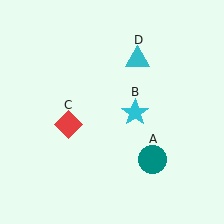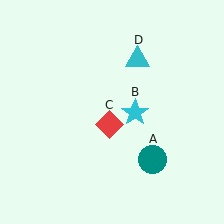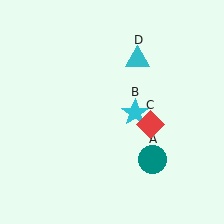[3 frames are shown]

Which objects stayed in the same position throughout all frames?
Teal circle (object A) and cyan star (object B) and cyan triangle (object D) remained stationary.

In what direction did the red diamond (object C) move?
The red diamond (object C) moved right.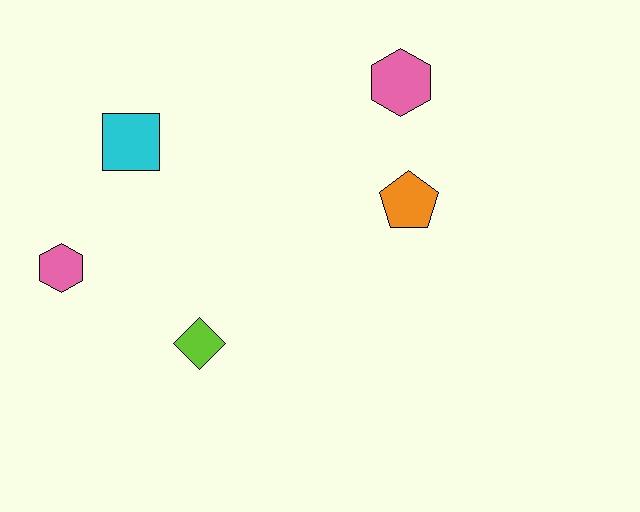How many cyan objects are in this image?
There is 1 cyan object.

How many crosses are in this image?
There are no crosses.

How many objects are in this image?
There are 5 objects.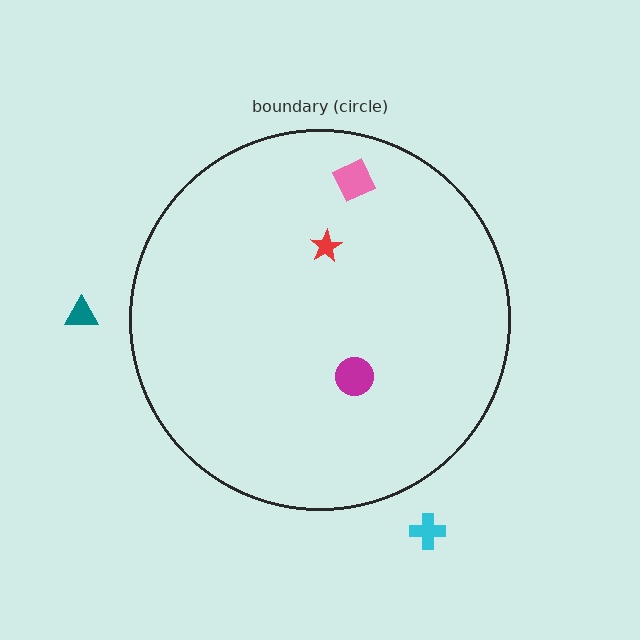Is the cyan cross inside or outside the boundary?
Outside.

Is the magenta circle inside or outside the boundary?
Inside.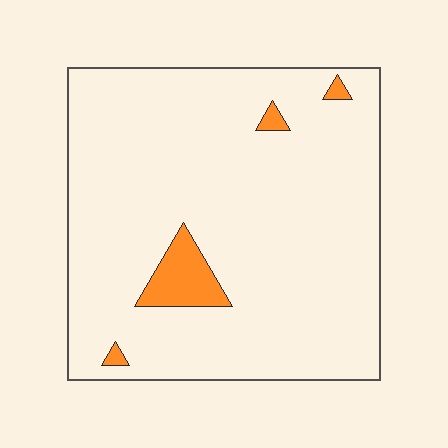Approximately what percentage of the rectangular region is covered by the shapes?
Approximately 5%.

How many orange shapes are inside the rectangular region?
4.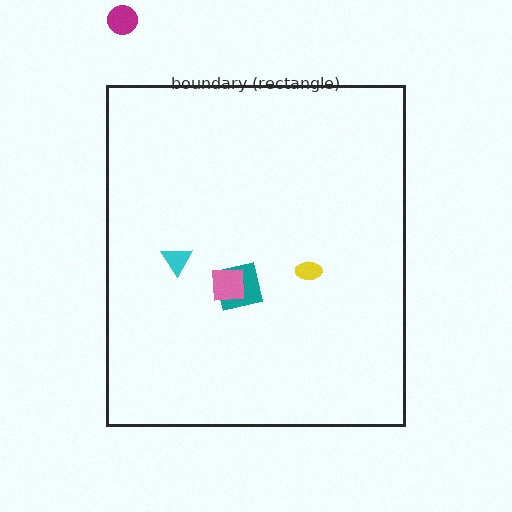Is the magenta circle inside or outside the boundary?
Outside.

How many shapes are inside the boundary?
4 inside, 1 outside.